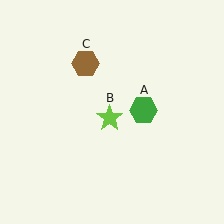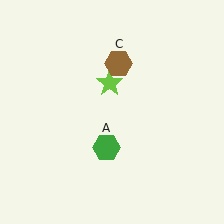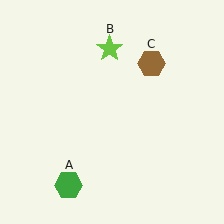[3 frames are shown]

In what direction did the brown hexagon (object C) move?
The brown hexagon (object C) moved right.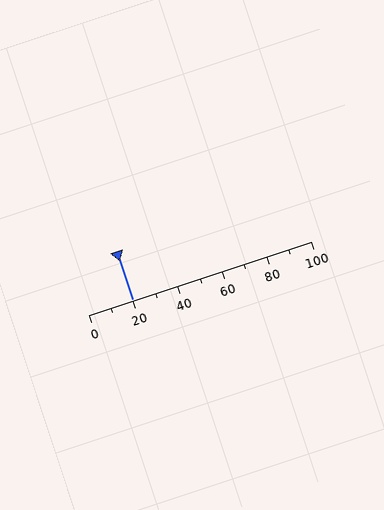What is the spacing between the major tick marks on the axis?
The major ticks are spaced 20 apart.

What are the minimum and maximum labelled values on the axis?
The axis runs from 0 to 100.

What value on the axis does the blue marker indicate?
The marker indicates approximately 20.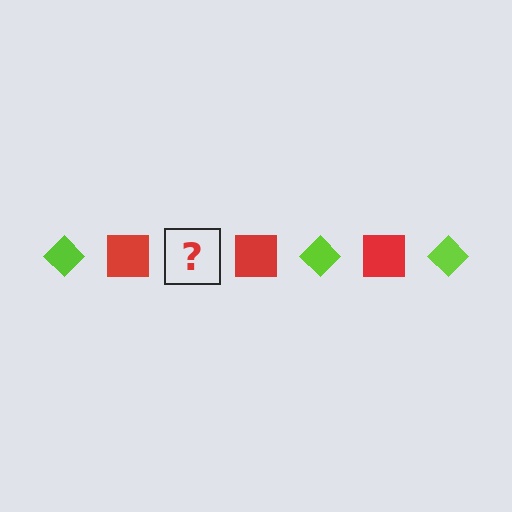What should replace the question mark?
The question mark should be replaced with a lime diamond.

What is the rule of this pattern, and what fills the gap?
The rule is that the pattern alternates between lime diamond and red square. The gap should be filled with a lime diamond.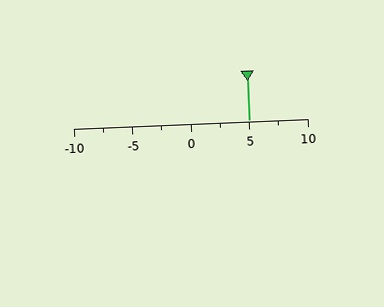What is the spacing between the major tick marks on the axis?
The major ticks are spaced 5 apart.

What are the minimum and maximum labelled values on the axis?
The axis runs from -10 to 10.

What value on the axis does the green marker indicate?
The marker indicates approximately 5.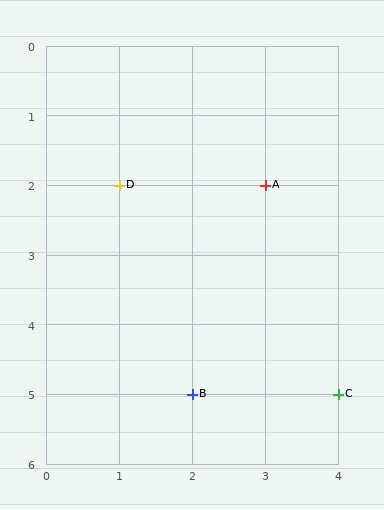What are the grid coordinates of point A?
Point A is at grid coordinates (3, 2).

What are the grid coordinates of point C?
Point C is at grid coordinates (4, 5).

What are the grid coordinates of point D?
Point D is at grid coordinates (1, 2).